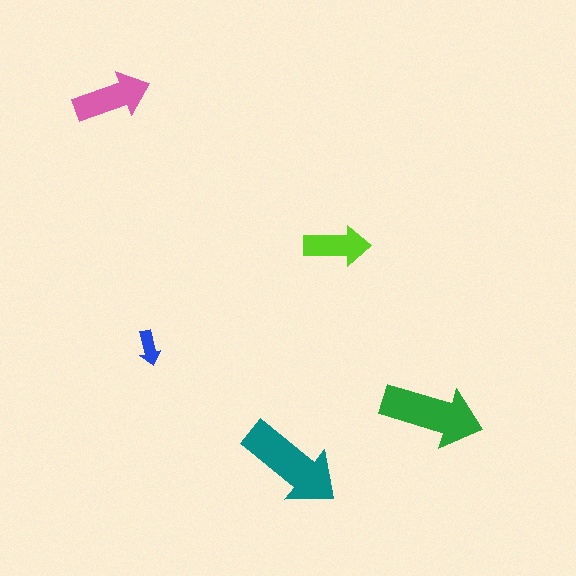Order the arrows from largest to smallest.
the teal one, the green one, the pink one, the lime one, the blue one.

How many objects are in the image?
There are 5 objects in the image.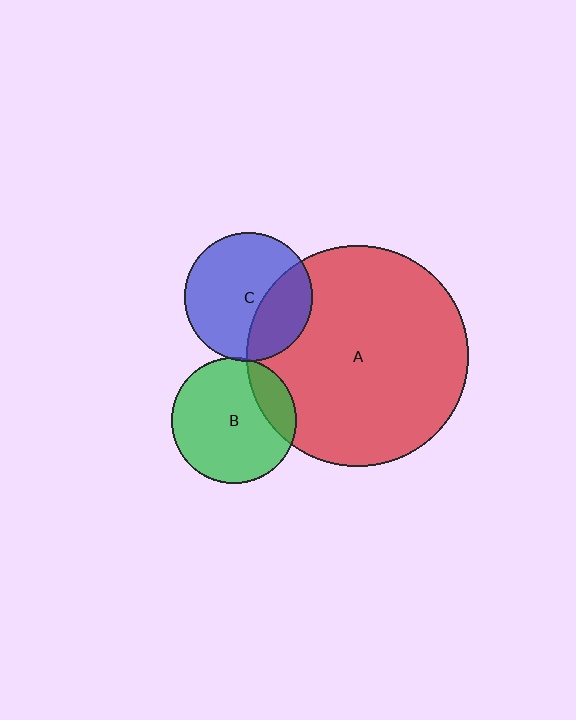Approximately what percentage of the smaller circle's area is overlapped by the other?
Approximately 5%.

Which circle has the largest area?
Circle A (red).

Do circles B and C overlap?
Yes.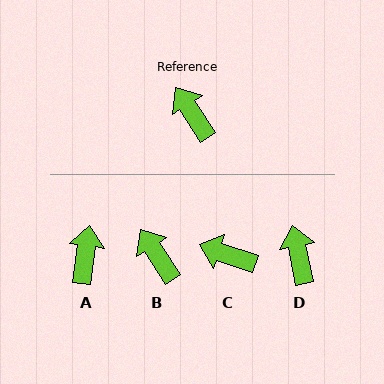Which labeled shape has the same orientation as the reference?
B.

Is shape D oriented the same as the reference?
No, it is off by about 22 degrees.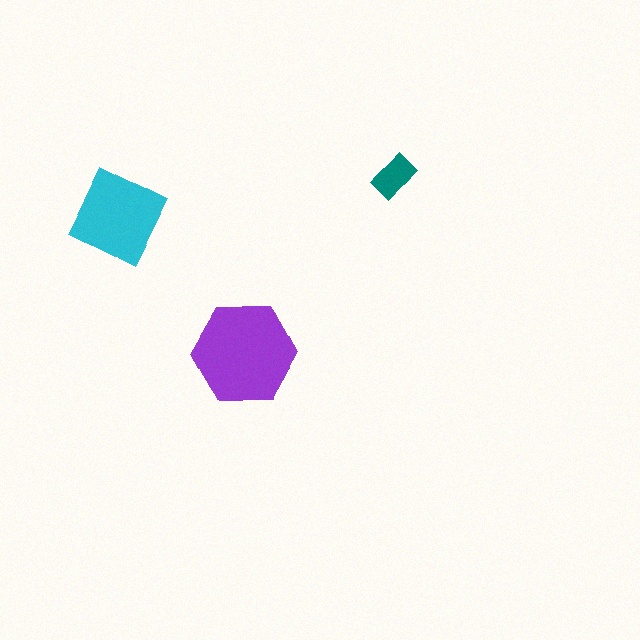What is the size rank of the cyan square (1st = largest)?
2nd.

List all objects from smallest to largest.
The teal rectangle, the cyan square, the purple hexagon.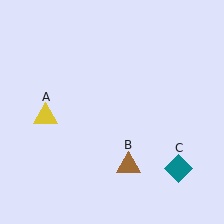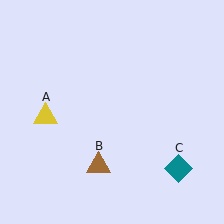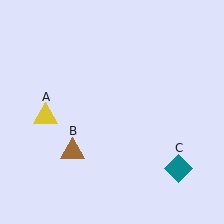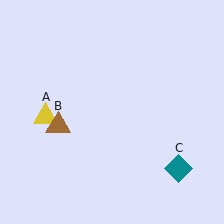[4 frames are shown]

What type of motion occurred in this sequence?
The brown triangle (object B) rotated clockwise around the center of the scene.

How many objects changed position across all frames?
1 object changed position: brown triangle (object B).